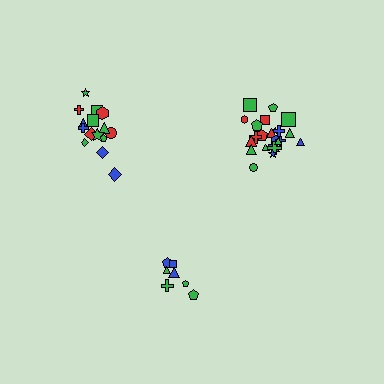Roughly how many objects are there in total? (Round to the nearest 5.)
Roughly 45 objects in total.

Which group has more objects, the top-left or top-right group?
The top-right group.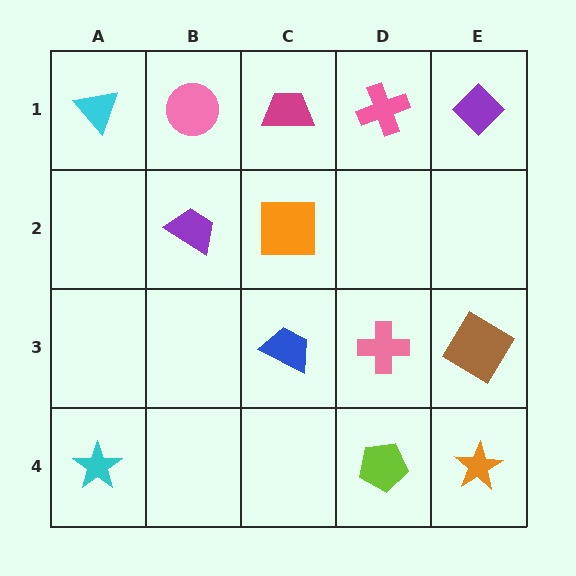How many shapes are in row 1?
5 shapes.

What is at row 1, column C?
A magenta trapezoid.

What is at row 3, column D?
A pink cross.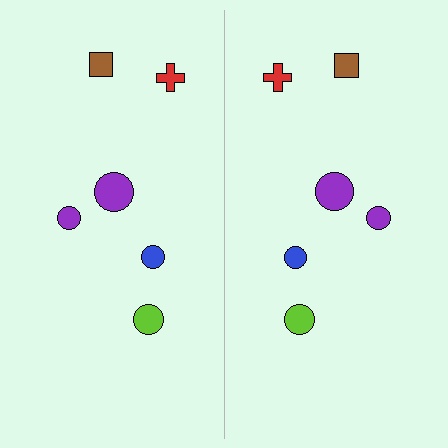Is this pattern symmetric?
Yes, this pattern has bilateral (reflection) symmetry.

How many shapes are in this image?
There are 12 shapes in this image.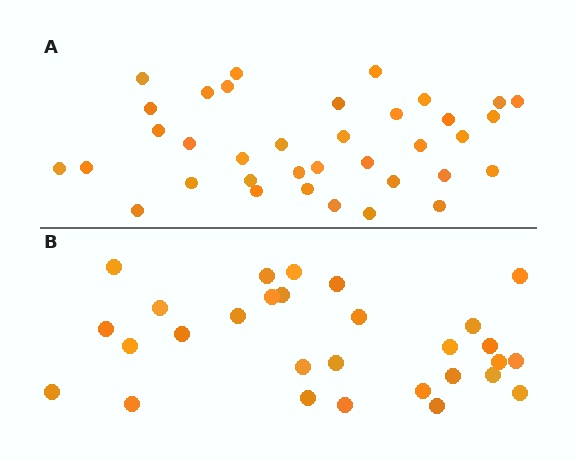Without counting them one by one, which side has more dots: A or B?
Region A (the top region) has more dots.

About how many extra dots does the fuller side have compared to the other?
Region A has roughly 8 or so more dots than region B.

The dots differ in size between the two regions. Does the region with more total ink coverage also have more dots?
No. Region B has more total ink coverage because its dots are larger, but region A actually contains more individual dots. Total area can be misleading — the number of items is what matters here.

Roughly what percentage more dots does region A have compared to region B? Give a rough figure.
About 25% more.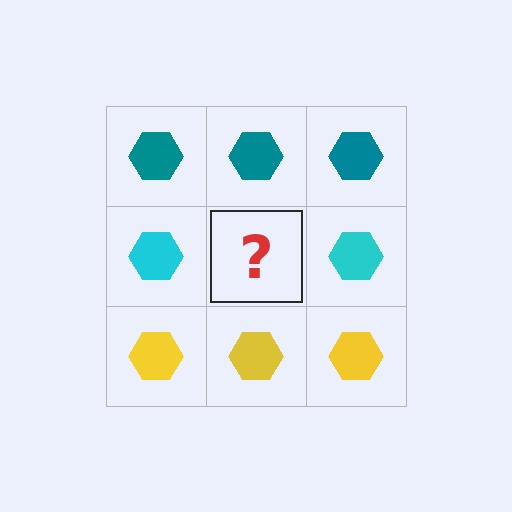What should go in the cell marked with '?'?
The missing cell should contain a cyan hexagon.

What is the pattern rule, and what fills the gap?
The rule is that each row has a consistent color. The gap should be filled with a cyan hexagon.